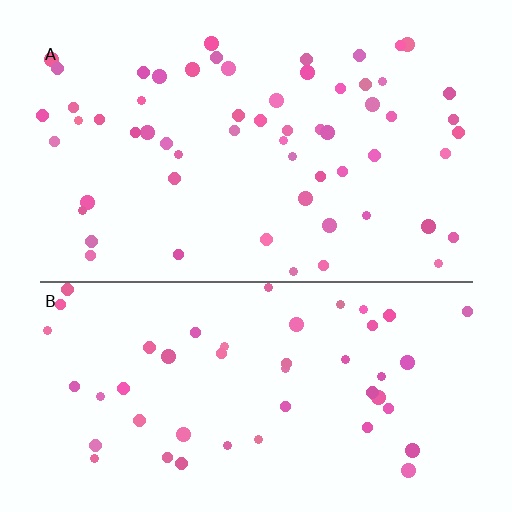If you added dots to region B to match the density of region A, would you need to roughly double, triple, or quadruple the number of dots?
Approximately double.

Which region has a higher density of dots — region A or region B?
A (the top).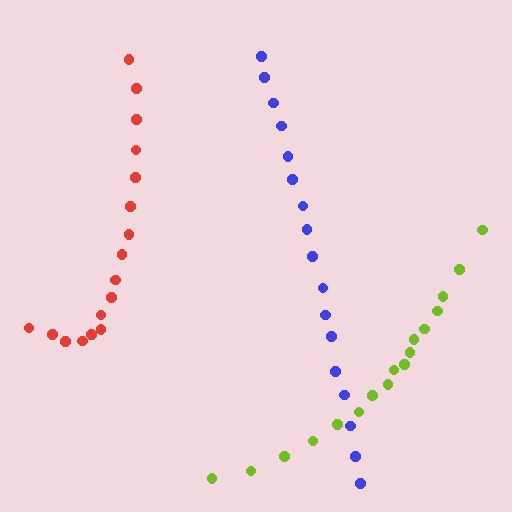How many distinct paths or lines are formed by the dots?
There are 3 distinct paths.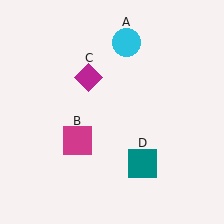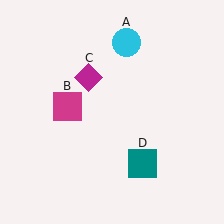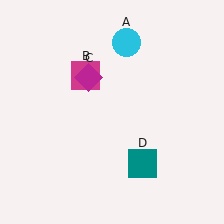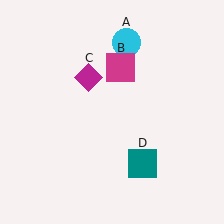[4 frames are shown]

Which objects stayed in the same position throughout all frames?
Cyan circle (object A) and magenta diamond (object C) and teal square (object D) remained stationary.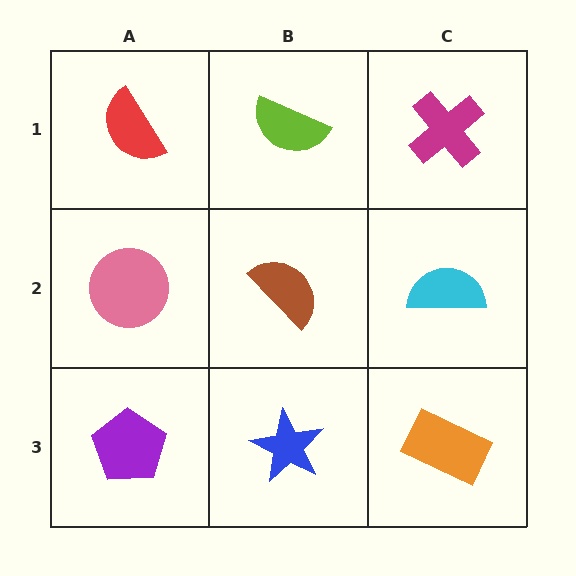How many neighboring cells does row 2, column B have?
4.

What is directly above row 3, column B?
A brown semicircle.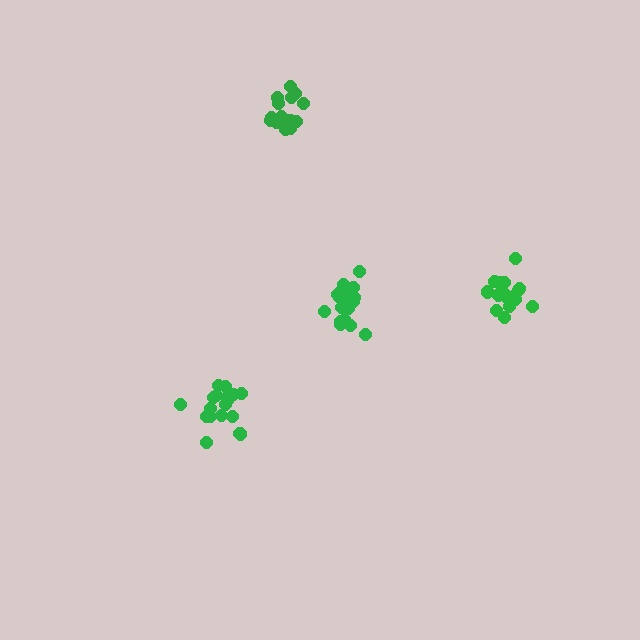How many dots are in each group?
Group 1: 20 dots, Group 2: 18 dots, Group 3: 16 dots, Group 4: 17 dots (71 total).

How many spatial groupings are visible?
There are 4 spatial groupings.